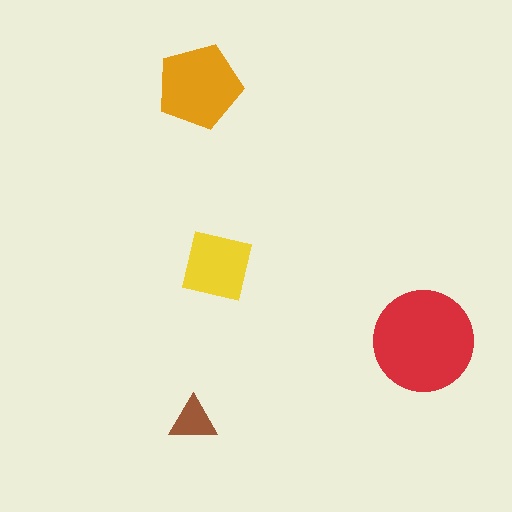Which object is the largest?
The red circle.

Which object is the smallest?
The brown triangle.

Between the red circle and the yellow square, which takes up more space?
The red circle.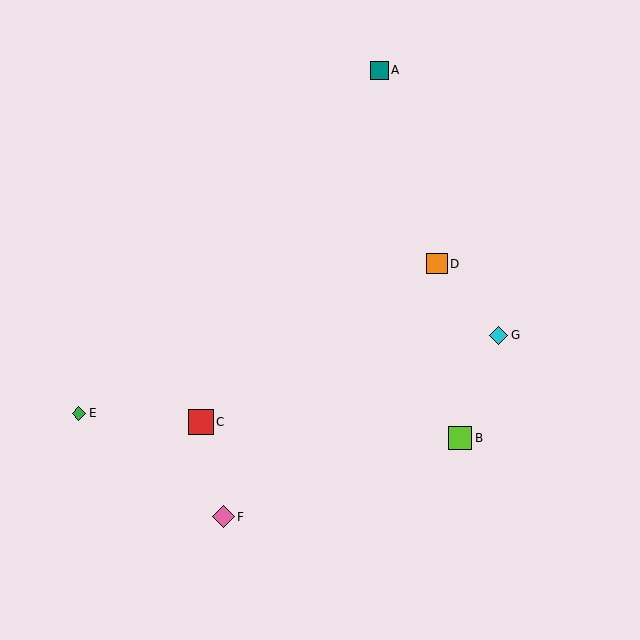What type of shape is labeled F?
Shape F is a pink diamond.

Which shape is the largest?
The red square (labeled C) is the largest.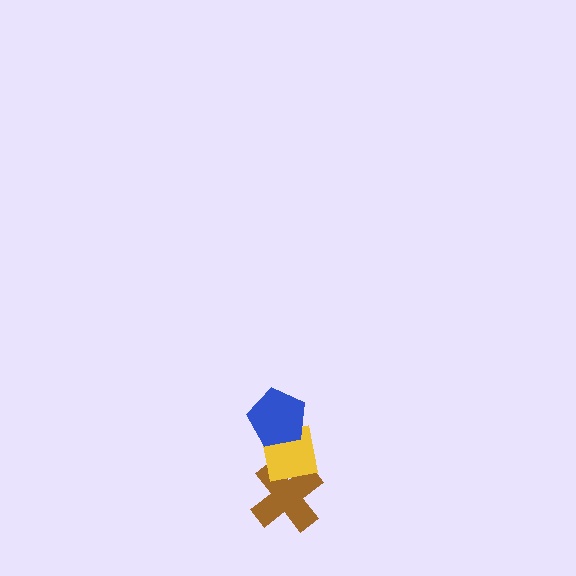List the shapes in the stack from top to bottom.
From top to bottom: the blue pentagon, the yellow square, the brown cross.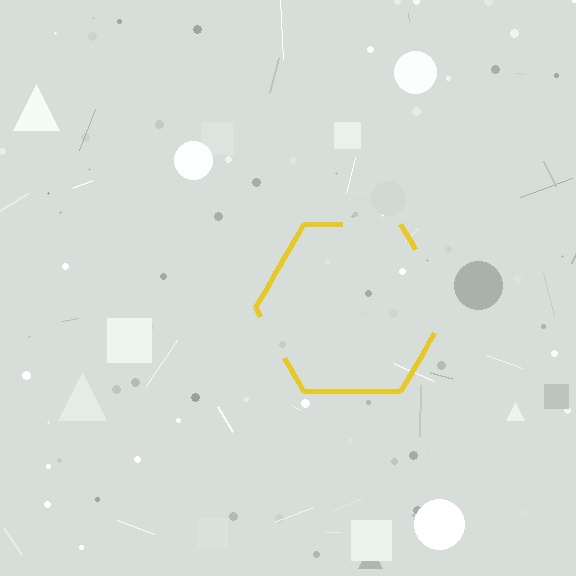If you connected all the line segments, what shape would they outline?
They would outline a hexagon.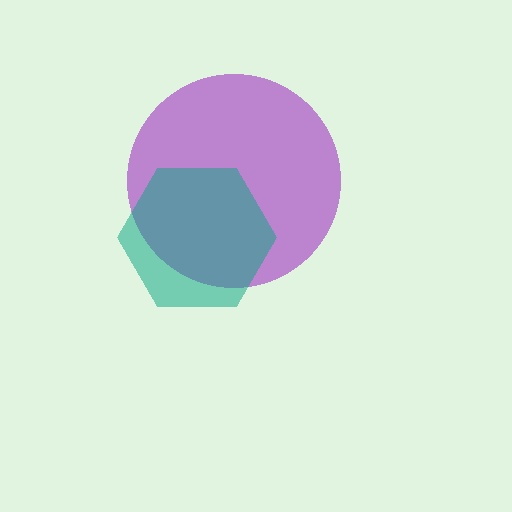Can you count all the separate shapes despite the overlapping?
Yes, there are 2 separate shapes.